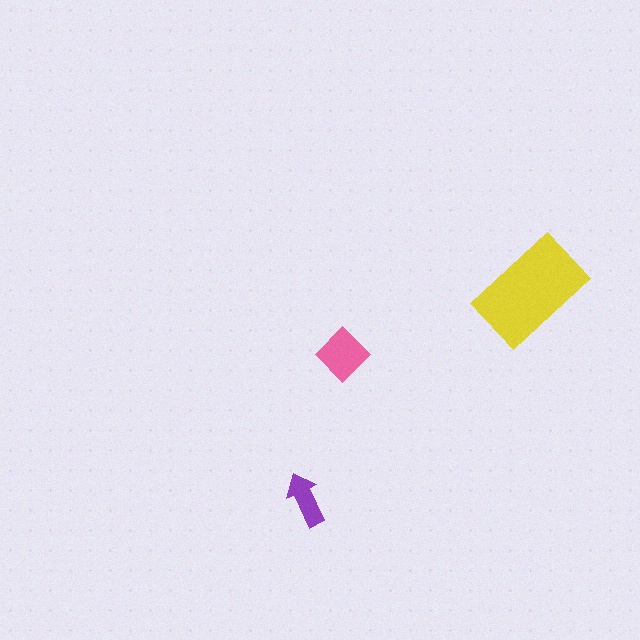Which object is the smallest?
The purple arrow.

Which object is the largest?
The yellow rectangle.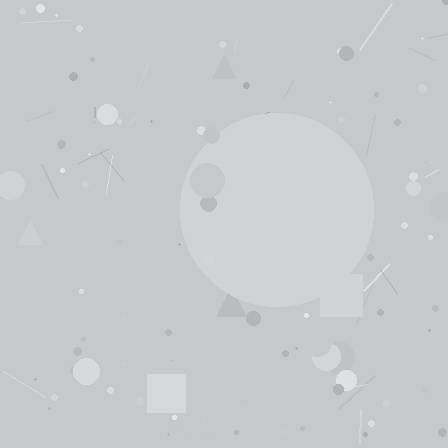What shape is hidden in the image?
A circle is hidden in the image.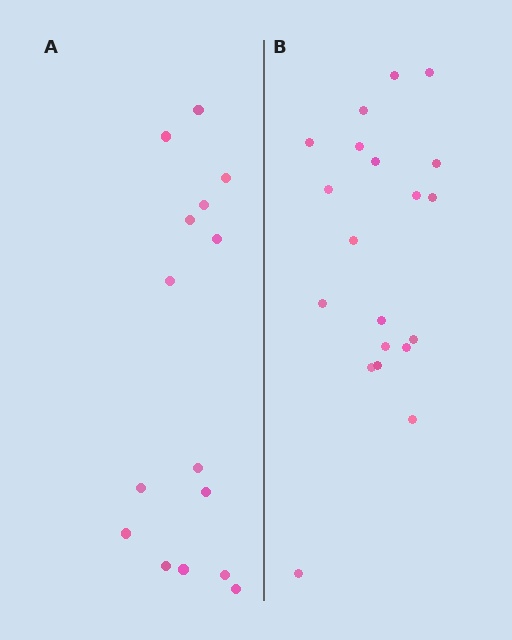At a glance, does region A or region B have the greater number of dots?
Region B (the right region) has more dots.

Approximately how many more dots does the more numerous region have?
Region B has about 5 more dots than region A.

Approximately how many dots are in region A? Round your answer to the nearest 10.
About 20 dots. (The exact count is 15, which rounds to 20.)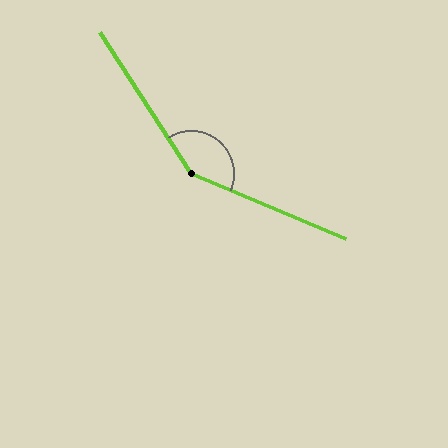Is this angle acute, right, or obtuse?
It is obtuse.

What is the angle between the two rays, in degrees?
Approximately 145 degrees.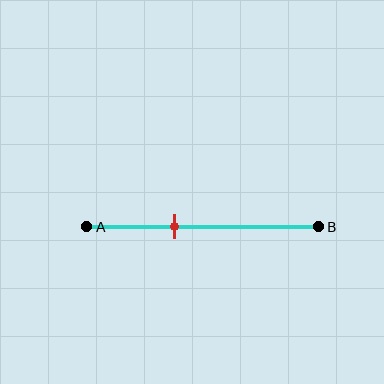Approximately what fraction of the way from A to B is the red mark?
The red mark is approximately 40% of the way from A to B.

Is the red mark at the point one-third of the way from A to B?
No, the mark is at about 40% from A, not at the 33% one-third point.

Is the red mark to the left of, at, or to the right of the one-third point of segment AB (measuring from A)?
The red mark is to the right of the one-third point of segment AB.